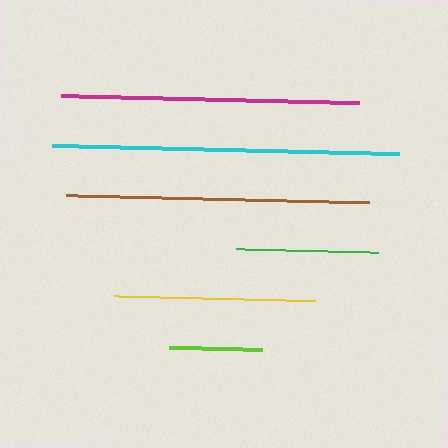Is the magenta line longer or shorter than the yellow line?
The magenta line is longer than the yellow line.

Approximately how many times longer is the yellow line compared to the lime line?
The yellow line is approximately 2.2 times the length of the lime line.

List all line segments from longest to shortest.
From longest to shortest: cyan, brown, magenta, yellow, green, lime.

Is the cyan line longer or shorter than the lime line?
The cyan line is longer than the lime line.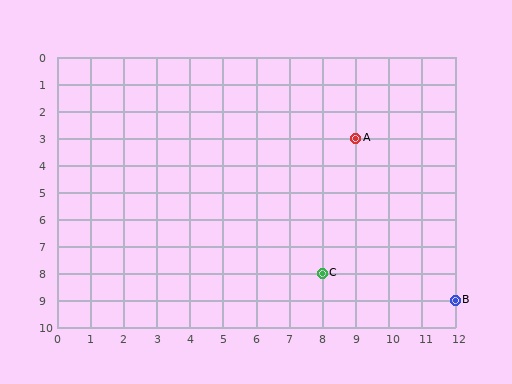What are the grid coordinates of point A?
Point A is at grid coordinates (9, 3).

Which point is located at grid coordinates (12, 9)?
Point B is at (12, 9).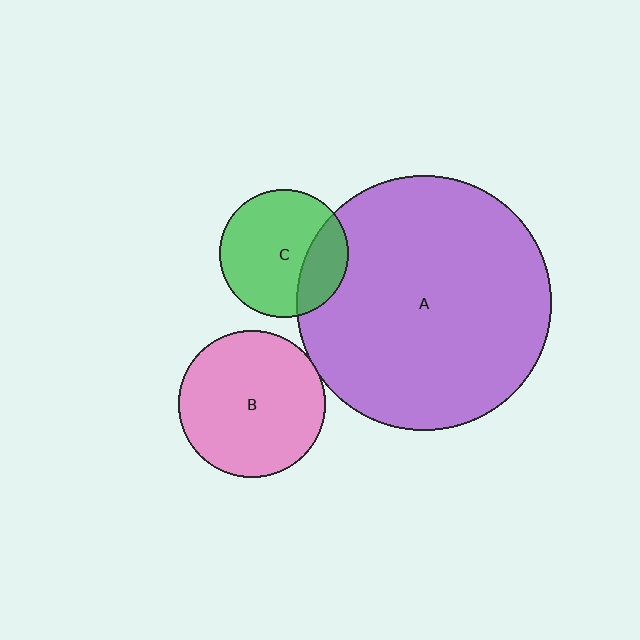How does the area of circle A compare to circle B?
Approximately 3.0 times.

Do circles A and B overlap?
Yes.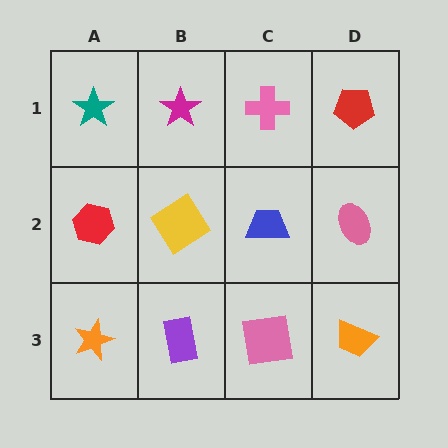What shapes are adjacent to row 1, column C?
A blue trapezoid (row 2, column C), a magenta star (row 1, column B), a red pentagon (row 1, column D).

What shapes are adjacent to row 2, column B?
A magenta star (row 1, column B), a purple rectangle (row 3, column B), a red hexagon (row 2, column A), a blue trapezoid (row 2, column C).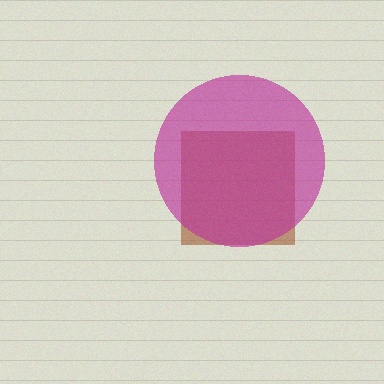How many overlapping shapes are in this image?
There are 2 overlapping shapes in the image.